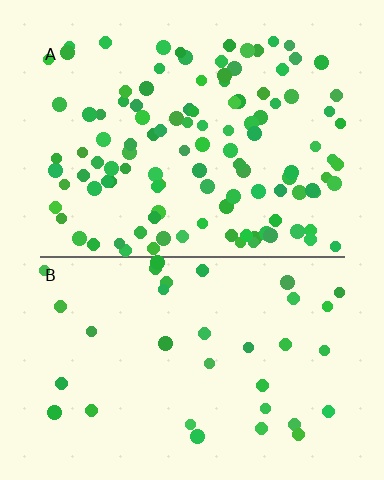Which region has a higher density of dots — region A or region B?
A (the top).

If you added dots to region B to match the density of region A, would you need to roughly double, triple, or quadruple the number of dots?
Approximately triple.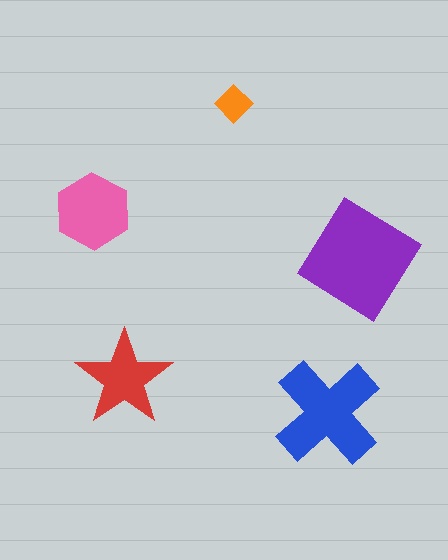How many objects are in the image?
There are 5 objects in the image.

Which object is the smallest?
The orange diamond.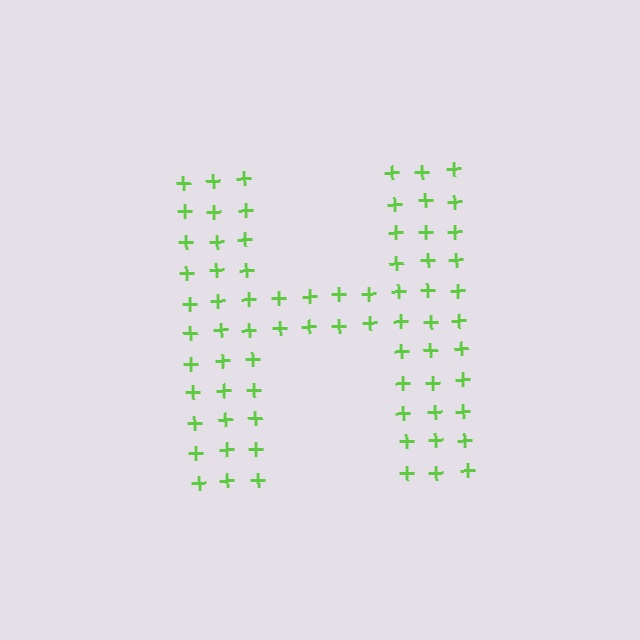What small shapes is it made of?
It is made of small plus signs.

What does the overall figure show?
The overall figure shows the letter H.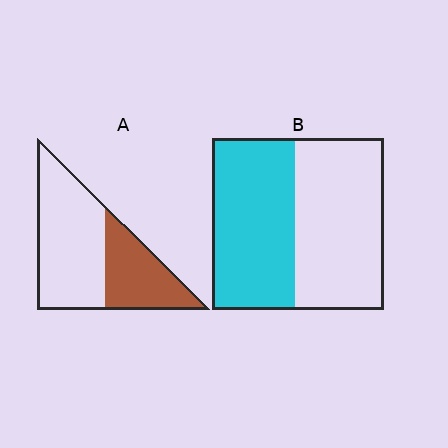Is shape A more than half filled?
No.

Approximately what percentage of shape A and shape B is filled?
A is approximately 35% and B is approximately 50%.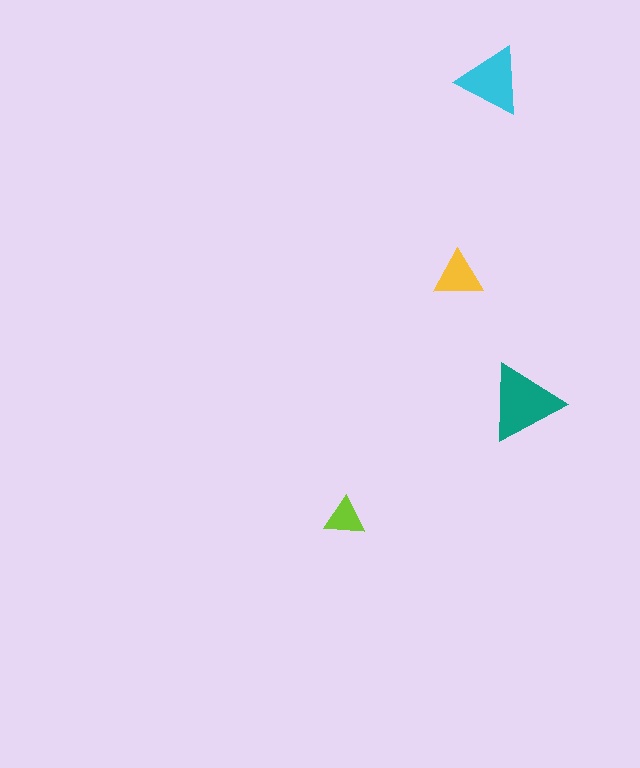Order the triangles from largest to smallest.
the teal one, the cyan one, the yellow one, the lime one.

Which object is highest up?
The cyan triangle is topmost.